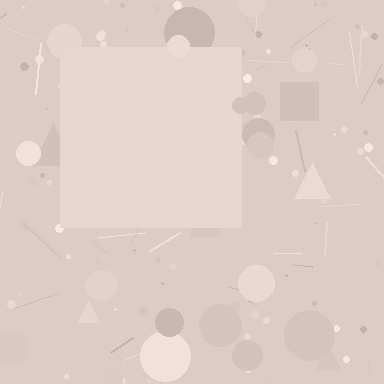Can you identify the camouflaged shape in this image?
The camouflaged shape is a square.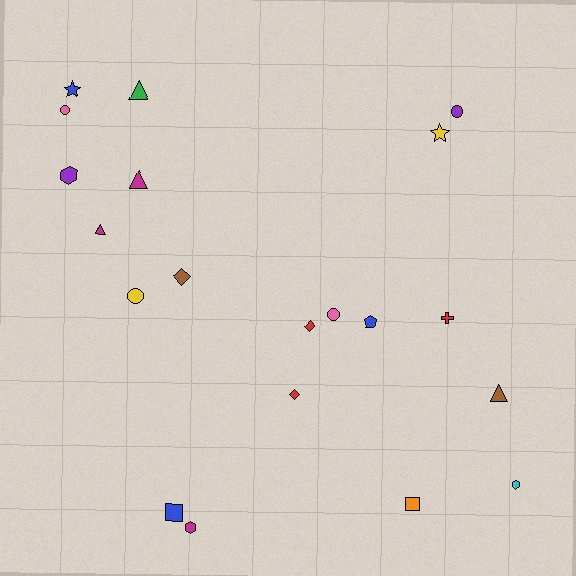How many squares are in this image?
There are 2 squares.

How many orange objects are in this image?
There is 1 orange object.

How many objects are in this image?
There are 20 objects.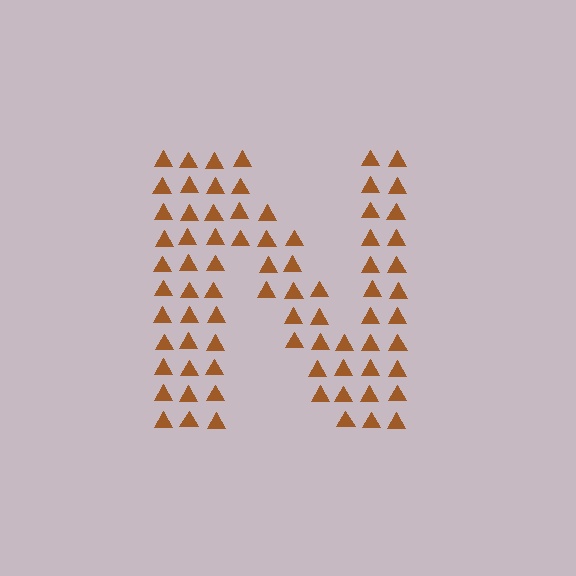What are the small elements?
The small elements are triangles.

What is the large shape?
The large shape is the letter N.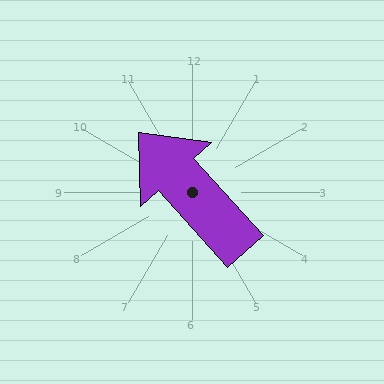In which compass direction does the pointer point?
Northwest.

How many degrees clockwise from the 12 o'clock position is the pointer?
Approximately 318 degrees.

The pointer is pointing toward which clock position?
Roughly 11 o'clock.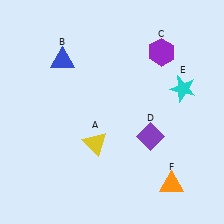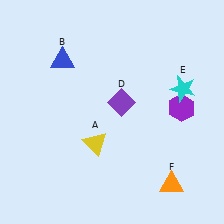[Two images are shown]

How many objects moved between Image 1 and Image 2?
2 objects moved between the two images.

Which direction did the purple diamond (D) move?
The purple diamond (D) moved up.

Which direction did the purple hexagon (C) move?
The purple hexagon (C) moved down.